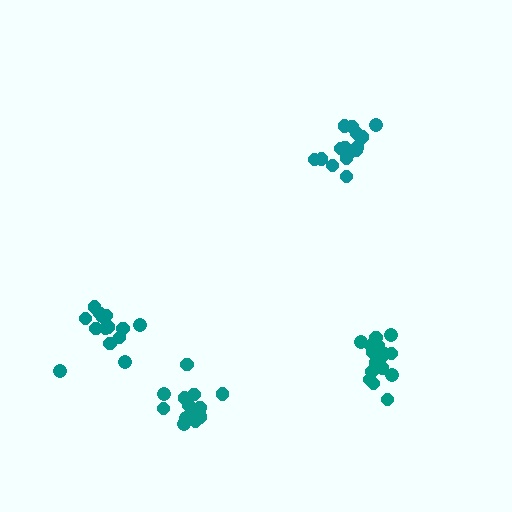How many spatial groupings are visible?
There are 4 spatial groupings.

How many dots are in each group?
Group 1: 15 dots, Group 2: 14 dots, Group 3: 17 dots, Group 4: 16 dots (62 total).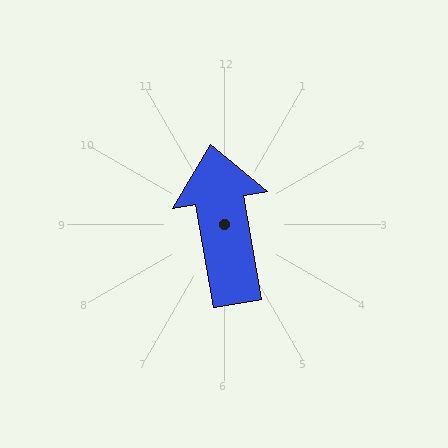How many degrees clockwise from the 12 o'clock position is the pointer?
Approximately 350 degrees.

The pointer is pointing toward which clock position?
Roughly 12 o'clock.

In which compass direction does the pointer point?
North.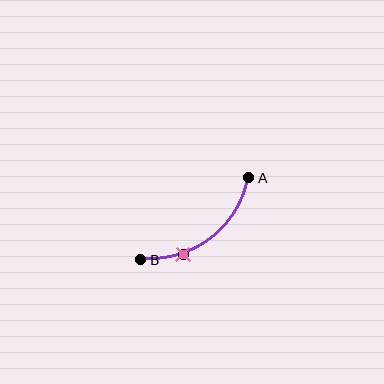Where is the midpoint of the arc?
The arc midpoint is the point on the curve farthest from the straight line joining A and B. It sits below and to the right of that line.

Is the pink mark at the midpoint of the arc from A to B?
No. The pink mark lies on the arc but is closer to endpoint B. The arc midpoint would be at the point on the curve equidistant along the arc from both A and B.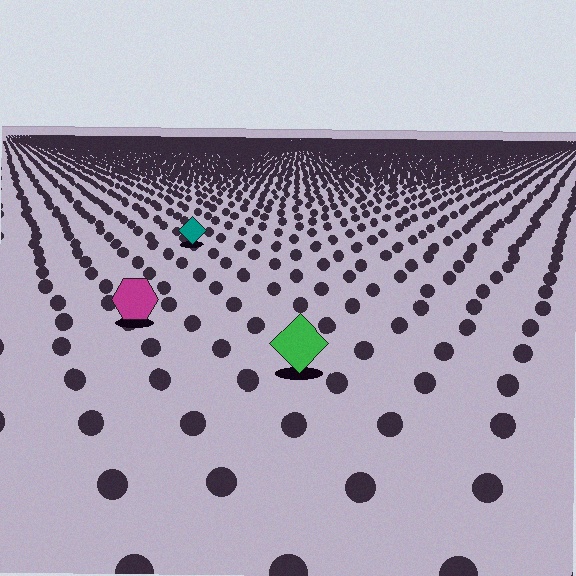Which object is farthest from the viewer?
The teal diamond is farthest from the viewer. It appears smaller and the ground texture around it is denser.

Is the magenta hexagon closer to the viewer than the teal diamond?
Yes. The magenta hexagon is closer — you can tell from the texture gradient: the ground texture is coarser near it.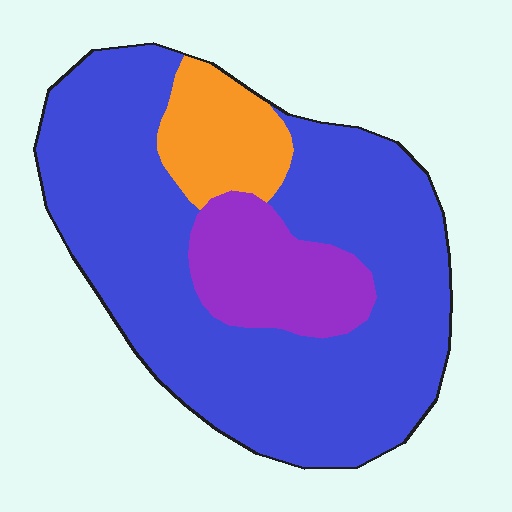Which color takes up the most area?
Blue, at roughly 75%.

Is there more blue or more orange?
Blue.